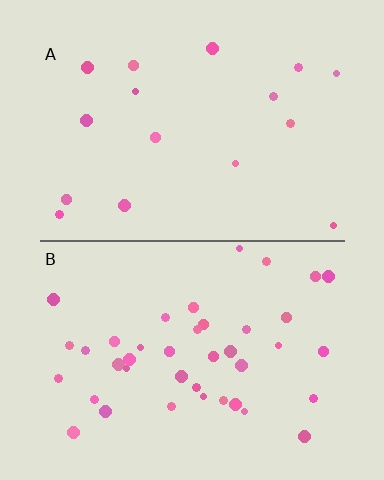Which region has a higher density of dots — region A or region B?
B (the bottom).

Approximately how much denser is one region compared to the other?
Approximately 2.5× — region B over region A.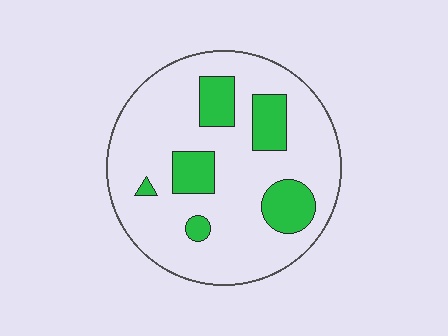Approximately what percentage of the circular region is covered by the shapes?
Approximately 20%.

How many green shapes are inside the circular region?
6.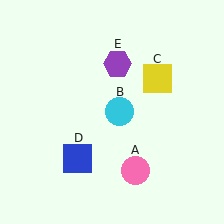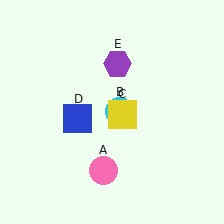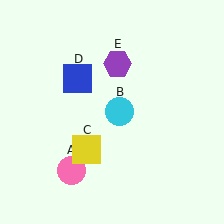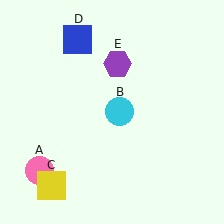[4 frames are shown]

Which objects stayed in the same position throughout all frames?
Cyan circle (object B) and purple hexagon (object E) remained stationary.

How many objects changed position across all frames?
3 objects changed position: pink circle (object A), yellow square (object C), blue square (object D).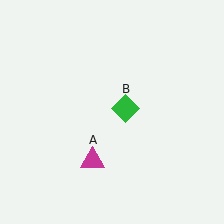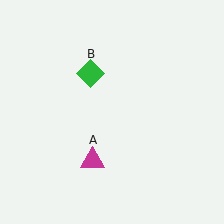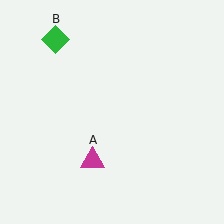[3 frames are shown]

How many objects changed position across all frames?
1 object changed position: green diamond (object B).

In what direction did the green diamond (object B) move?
The green diamond (object B) moved up and to the left.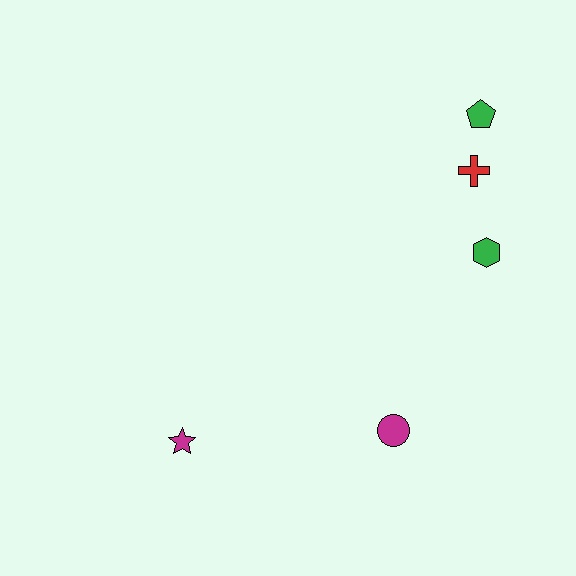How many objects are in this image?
There are 5 objects.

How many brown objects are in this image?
There are no brown objects.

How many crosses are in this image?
There is 1 cross.